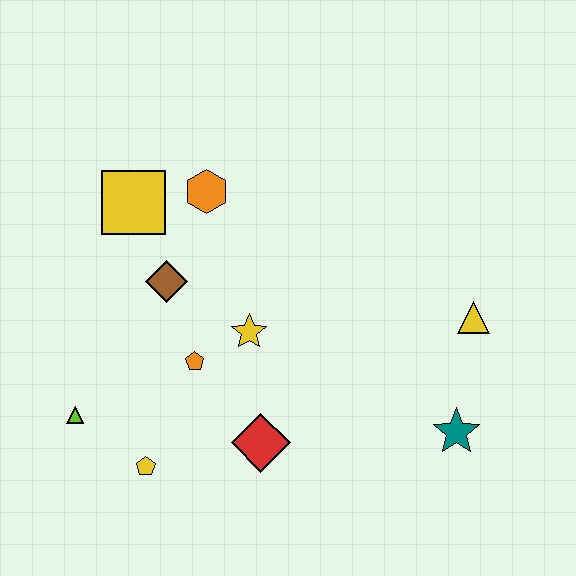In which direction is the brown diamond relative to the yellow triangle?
The brown diamond is to the left of the yellow triangle.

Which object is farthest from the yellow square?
The teal star is farthest from the yellow square.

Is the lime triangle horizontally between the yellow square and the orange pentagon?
No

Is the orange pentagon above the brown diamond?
No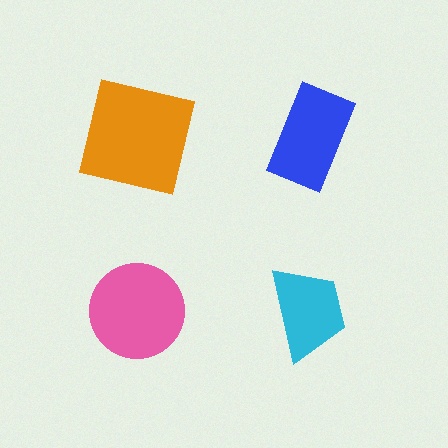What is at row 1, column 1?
An orange square.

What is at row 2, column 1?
A pink circle.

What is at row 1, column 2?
A blue rectangle.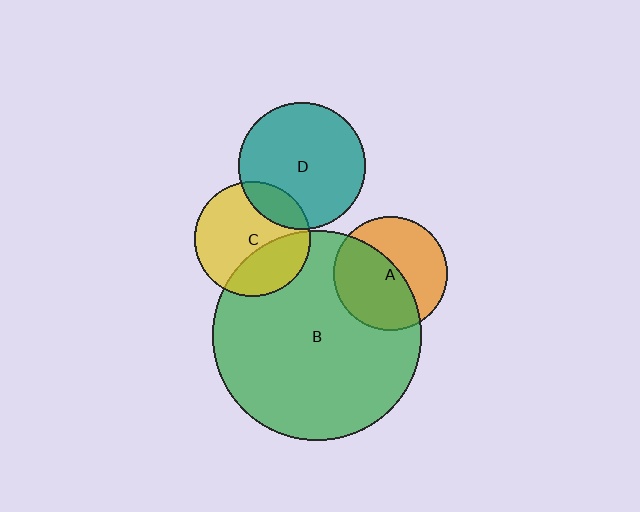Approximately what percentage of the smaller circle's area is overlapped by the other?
Approximately 55%.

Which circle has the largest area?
Circle B (green).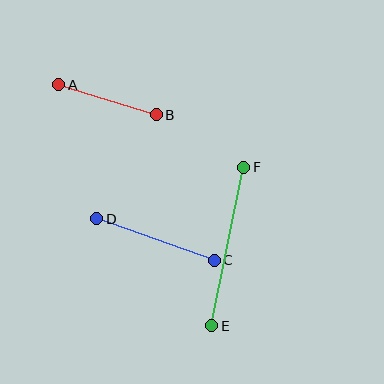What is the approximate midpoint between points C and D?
The midpoint is at approximately (156, 239) pixels.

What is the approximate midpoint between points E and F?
The midpoint is at approximately (228, 246) pixels.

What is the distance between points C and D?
The distance is approximately 124 pixels.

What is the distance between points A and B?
The distance is approximately 102 pixels.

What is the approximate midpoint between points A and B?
The midpoint is at approximately (107, 100) pixels.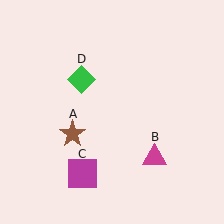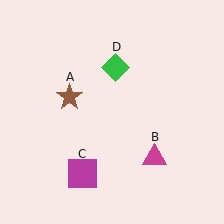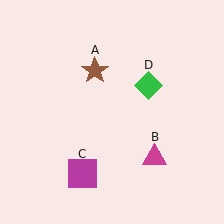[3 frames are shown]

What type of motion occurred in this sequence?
The brown star (object A), green diamond (object D) rotated clockwise around the center of the scene.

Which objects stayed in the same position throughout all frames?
Magenta triangle (object B) and magenta square (object C) remained stationary.